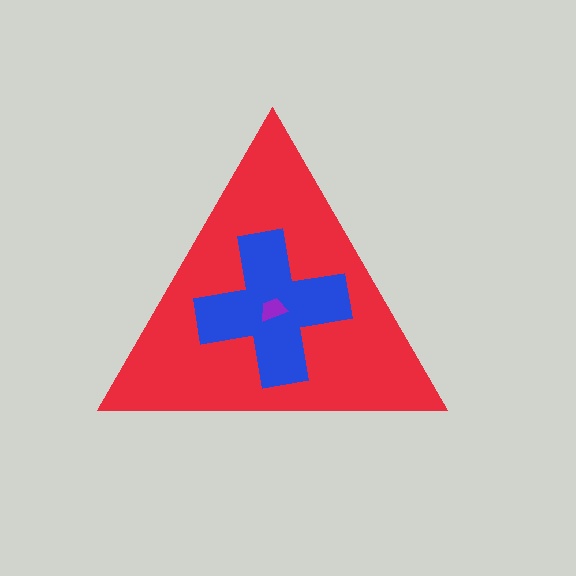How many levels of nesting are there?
3.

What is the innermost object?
The purple trapezoid.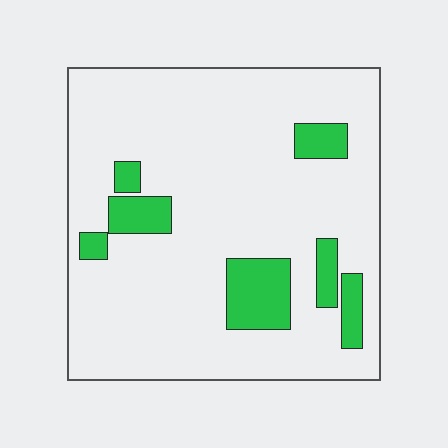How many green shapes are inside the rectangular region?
7.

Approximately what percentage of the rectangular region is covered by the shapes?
Approximately 15%.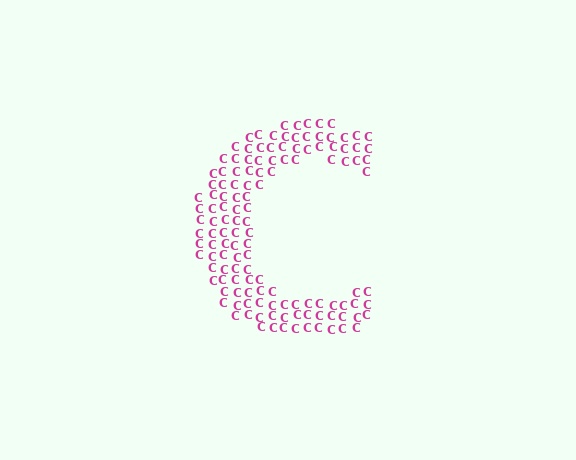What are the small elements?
The small elements are letter C's.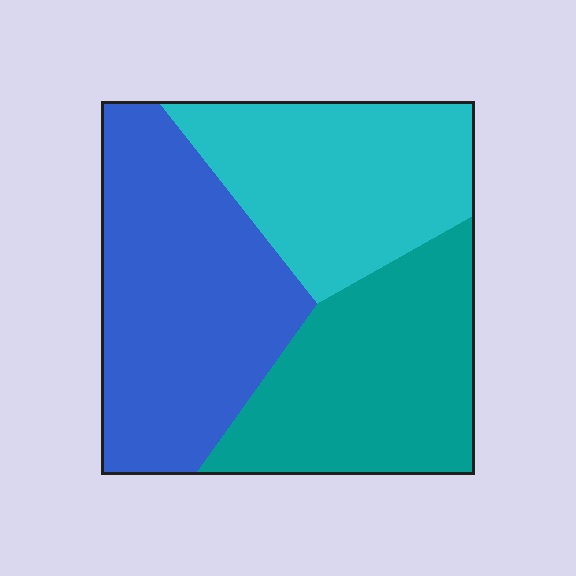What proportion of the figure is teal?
Teal takes up about one third (1/3) of the figure.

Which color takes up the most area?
Blue, at roughly 40%.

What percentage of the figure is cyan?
Cyan covers about 30% of the figure.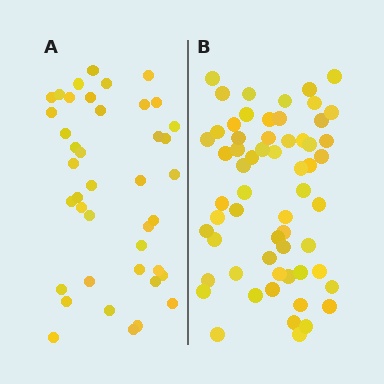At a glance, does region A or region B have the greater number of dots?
Region B (the right region) has more dots.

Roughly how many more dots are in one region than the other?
Region B has approximately 20 more dots than region A.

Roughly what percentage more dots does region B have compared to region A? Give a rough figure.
About 45% more.